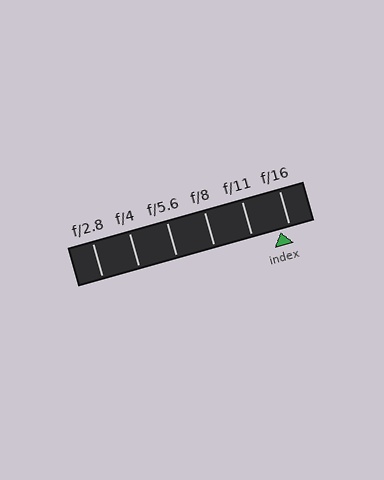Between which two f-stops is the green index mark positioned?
The index mark is between f/11 and f/16.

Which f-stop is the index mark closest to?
The index mark is closest to f/16.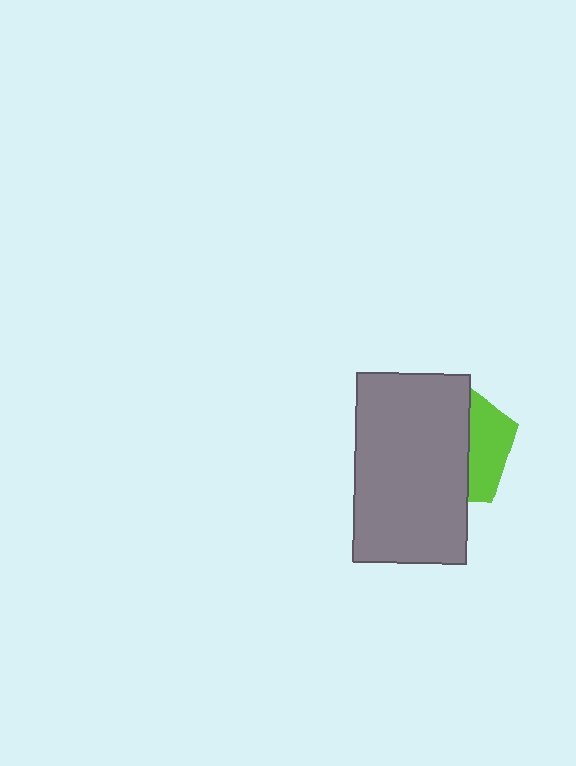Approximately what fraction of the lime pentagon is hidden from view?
Roughly 68% of the lime pentagon is hidden behind the gray rectangle.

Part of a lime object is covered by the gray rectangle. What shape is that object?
It is a pentagon.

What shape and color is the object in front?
The object in front is a gray rectangle.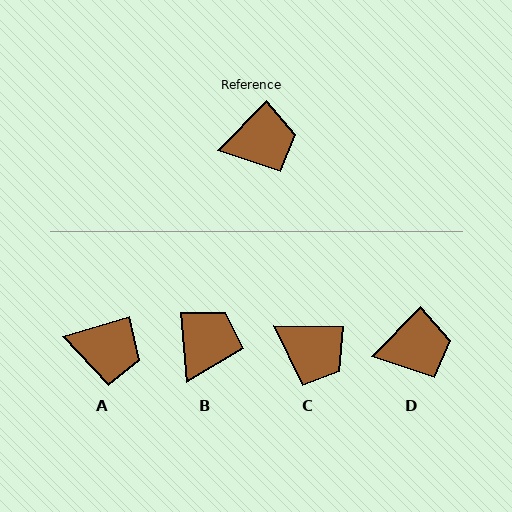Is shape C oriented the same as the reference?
No, it is off by about 46 degrees.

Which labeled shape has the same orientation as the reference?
D.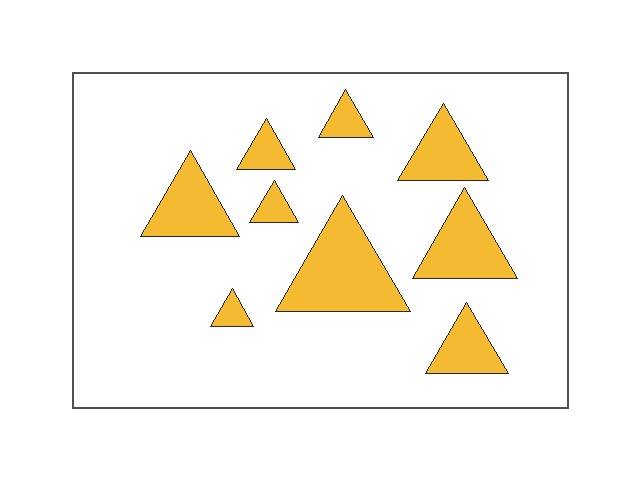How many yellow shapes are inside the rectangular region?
9.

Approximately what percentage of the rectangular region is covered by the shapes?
Approximately 15%.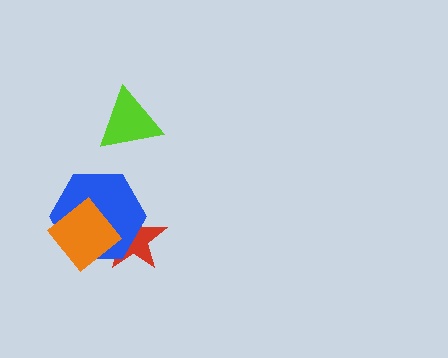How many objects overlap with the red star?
2 objects overlap with the red star.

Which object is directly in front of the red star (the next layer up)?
The blue hexagon is directly in front of the red star.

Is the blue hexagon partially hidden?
Yes, it is partially covered by another shape.